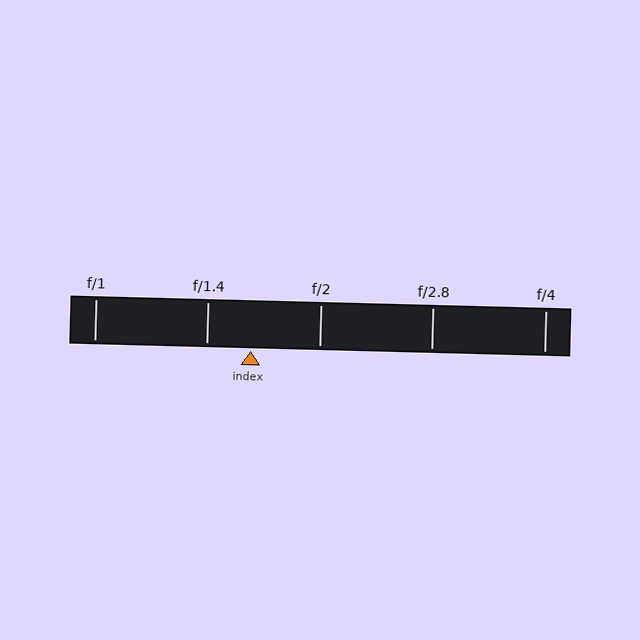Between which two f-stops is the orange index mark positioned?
The index mark is between f/1.4 and f/2.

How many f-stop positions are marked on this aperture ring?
There are 5 f-stop positions marked.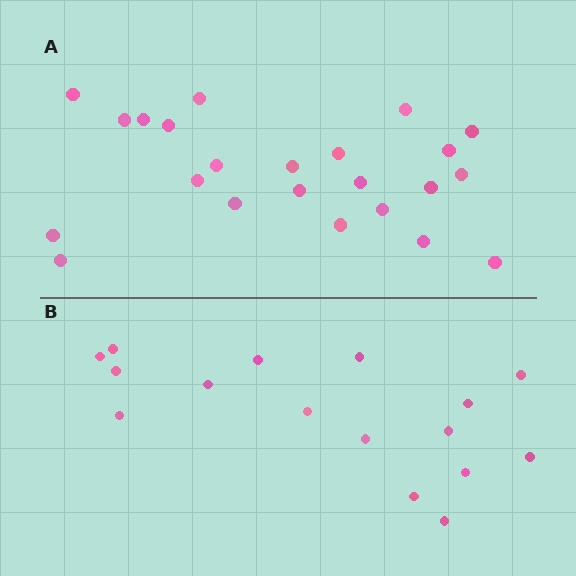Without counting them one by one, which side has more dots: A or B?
Region A (the top region) has more dots.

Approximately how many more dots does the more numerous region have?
Region A has roughly 8 or so more dots than region B.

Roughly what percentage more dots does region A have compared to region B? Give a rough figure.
About 45% more.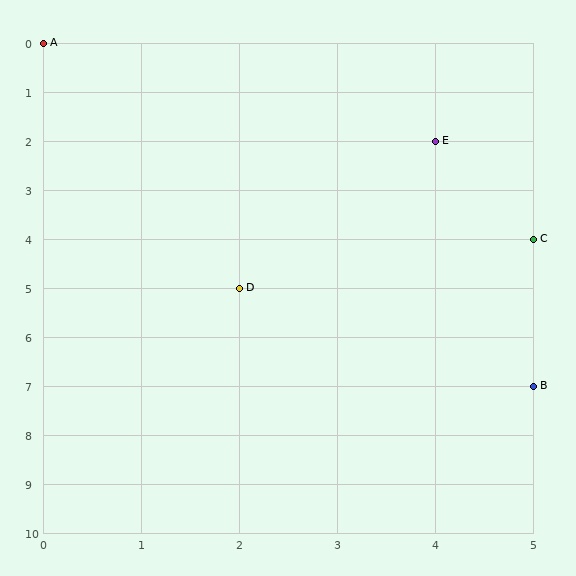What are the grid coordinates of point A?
Point A is at grid coordinates (0, 0).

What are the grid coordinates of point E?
Point E is at grid coordinates (4, 2).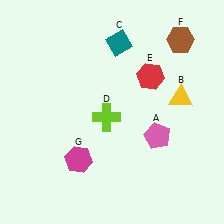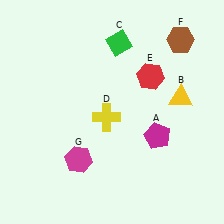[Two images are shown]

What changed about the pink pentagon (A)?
In Image 1, A is pink. In Image 2, it changed to magenta.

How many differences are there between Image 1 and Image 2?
There are 3 differences between the two images.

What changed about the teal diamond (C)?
In Image 1, C is teal. In Image 2, it changed to green.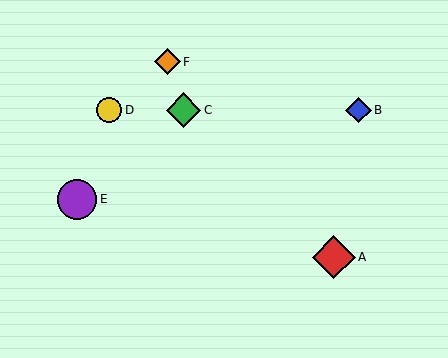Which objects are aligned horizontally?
Objects B, C, D are aligned horizontally.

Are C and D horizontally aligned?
Yes, both are at y≈110.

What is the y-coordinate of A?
Object A is at y≈257.